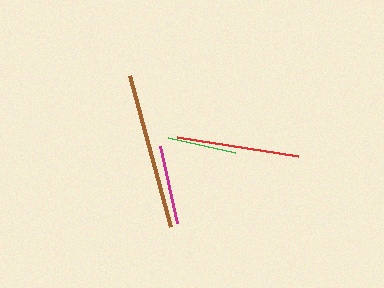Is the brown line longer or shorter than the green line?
The brown line is longer than the green line.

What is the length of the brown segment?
The brown segment is approximately 156 pixels long.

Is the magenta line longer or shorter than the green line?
The magenta line is longer than the green line.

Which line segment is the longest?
The brown line is the longest at approximately 156 pixels.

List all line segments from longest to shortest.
From longest to shortest: brown, red, magenta, green.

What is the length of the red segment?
The red segment is approximately 122 pixels long.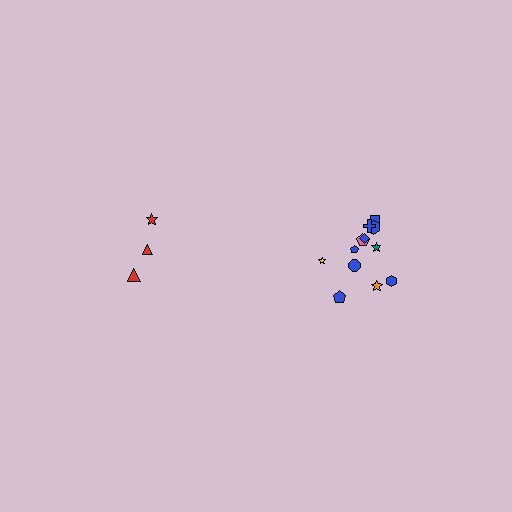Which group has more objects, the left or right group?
The right group.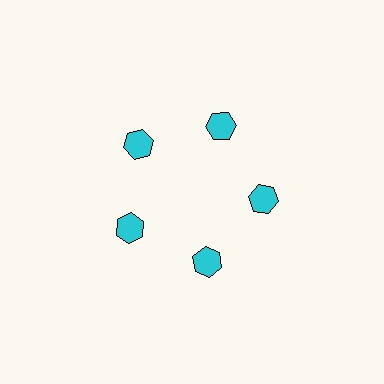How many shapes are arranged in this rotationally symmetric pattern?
There are 5 shapes, arranged in 5 groups of 1.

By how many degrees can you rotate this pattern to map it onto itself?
The pattern maps onto itself every 72 degrees of rotation.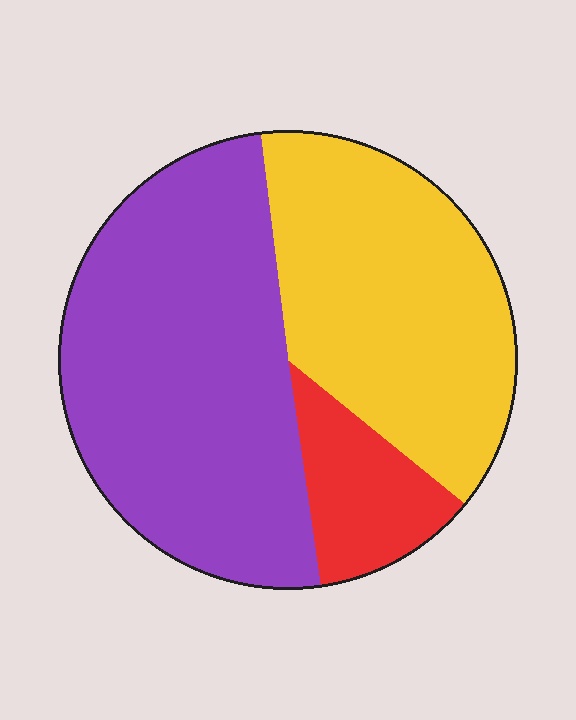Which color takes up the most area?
Purple, at roughly 50%.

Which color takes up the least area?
Red, at roughly 10%.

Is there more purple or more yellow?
Purple.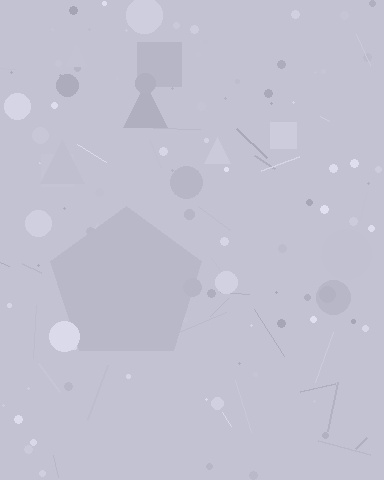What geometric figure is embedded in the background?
A pentagon is embedded in the background.